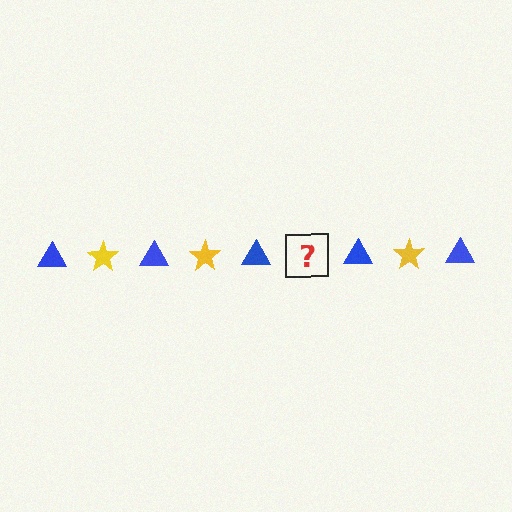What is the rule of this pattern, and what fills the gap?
The rule is that the pattern alternates between blue triangle and yellow star. The gap should be filled with a yellow star.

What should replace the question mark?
The question mark should be replaced with a yellow star.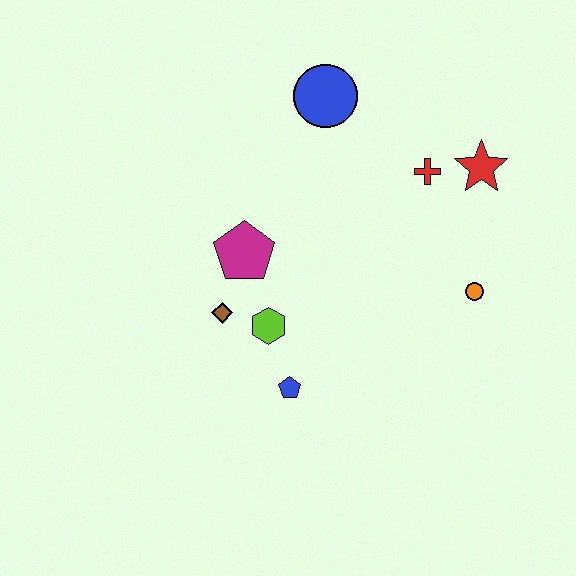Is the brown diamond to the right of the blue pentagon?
No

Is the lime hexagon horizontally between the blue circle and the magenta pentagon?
Yes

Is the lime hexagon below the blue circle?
Yes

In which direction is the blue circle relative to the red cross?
The blue circle is to the left of the red cross.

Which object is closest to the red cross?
The red star is closest to the red cross.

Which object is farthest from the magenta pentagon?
The red star is farthest from the magenta pentagon.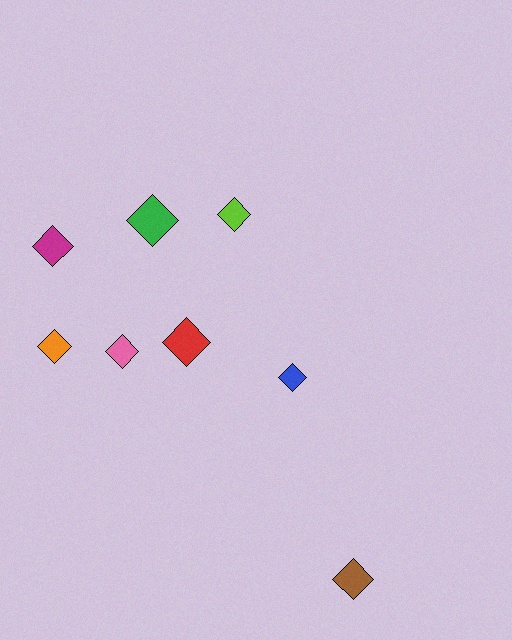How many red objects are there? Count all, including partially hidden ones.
There is 1 red object.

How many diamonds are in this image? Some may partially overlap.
There are 8 diamonds.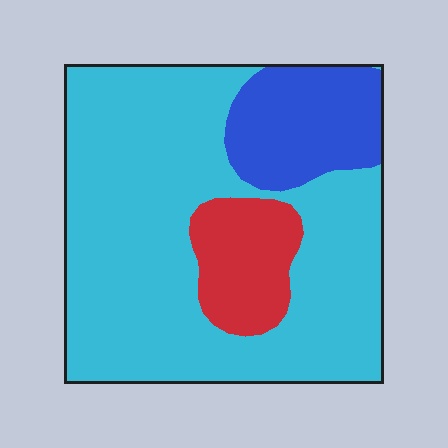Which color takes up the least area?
Red, at roughly 10%.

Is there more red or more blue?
Blue.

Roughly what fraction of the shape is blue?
Blue covers 17% of the shape.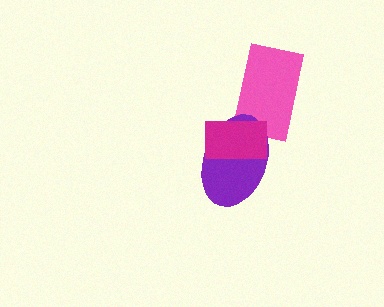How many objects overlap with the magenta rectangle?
2 objects overlap with the magenta rectangle.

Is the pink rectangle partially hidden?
Yes, it is partially covered by another shape.